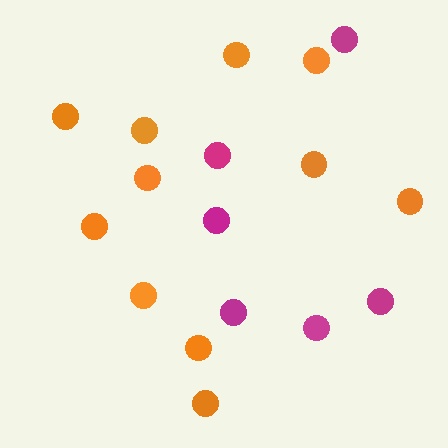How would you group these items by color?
There are 2 groups: one group of magenta circles (6) and one group of orange circles (11).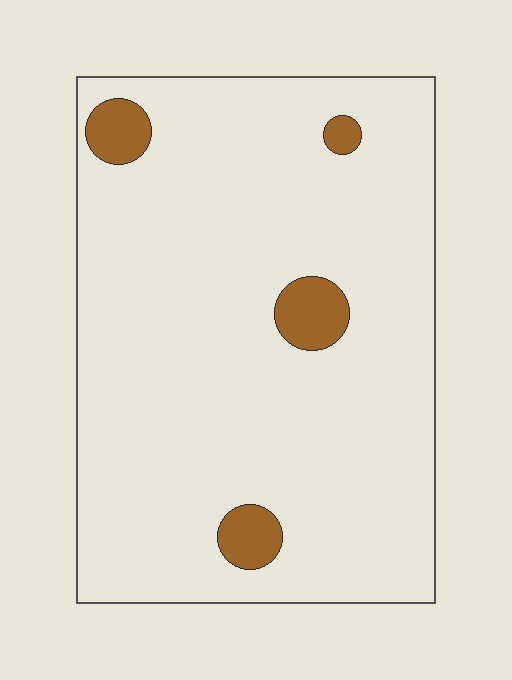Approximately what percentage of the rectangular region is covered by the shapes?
Approximately 5%.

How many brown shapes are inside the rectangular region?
4.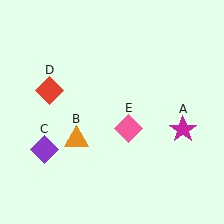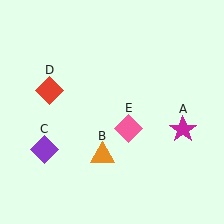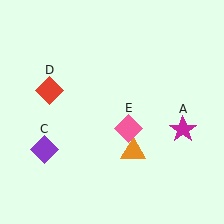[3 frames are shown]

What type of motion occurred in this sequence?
The orange triangle (object B) rotated counterclockwise around the center of the scene.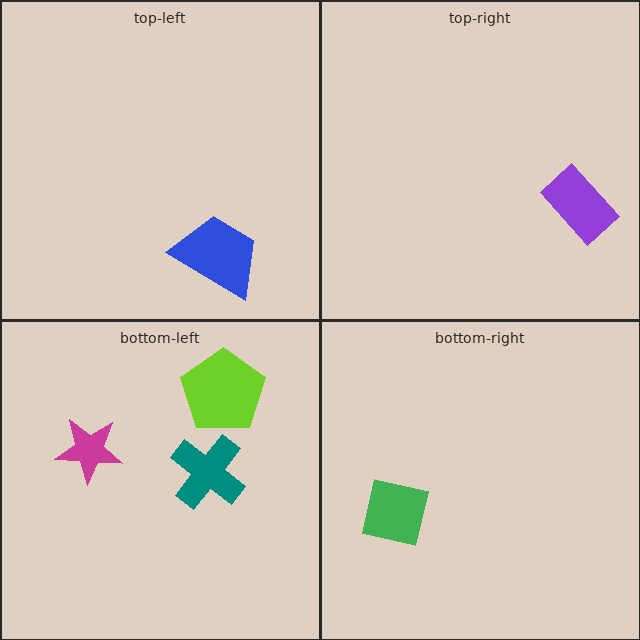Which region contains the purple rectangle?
The top-right region.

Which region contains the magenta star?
The bottom-left region.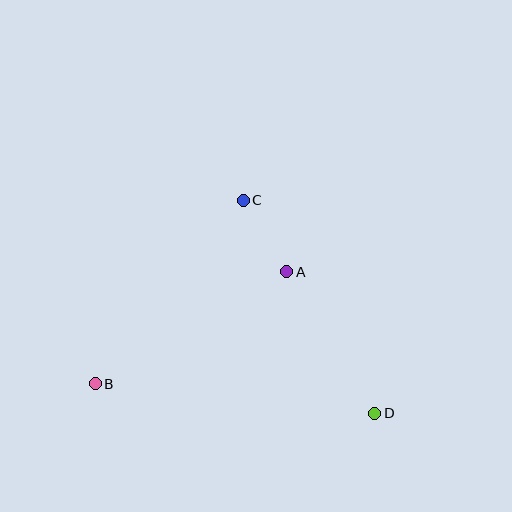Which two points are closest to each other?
Points A and C are closest to each other.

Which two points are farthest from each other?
Points B and D are farthest from each other.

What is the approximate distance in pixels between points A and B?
The distance between A and B is approximately 222 pixels.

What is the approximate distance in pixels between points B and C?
The distance between B and C is approximately 236 pixels.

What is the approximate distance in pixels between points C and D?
The distance between C and D is approximately 250 pixels.